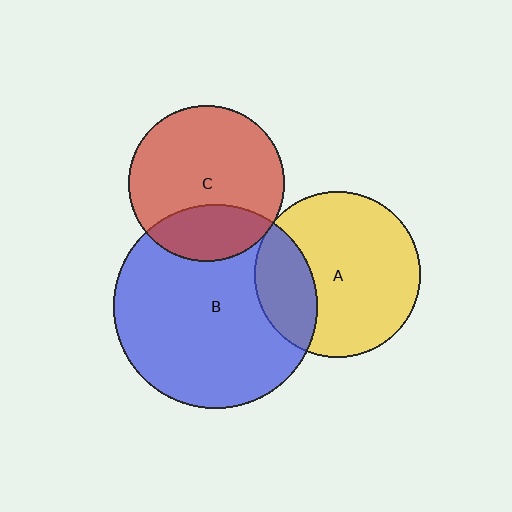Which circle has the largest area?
Circle B (blue).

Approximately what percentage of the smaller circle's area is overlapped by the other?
Approximately 5%.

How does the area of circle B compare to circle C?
Approximately 1.7 times.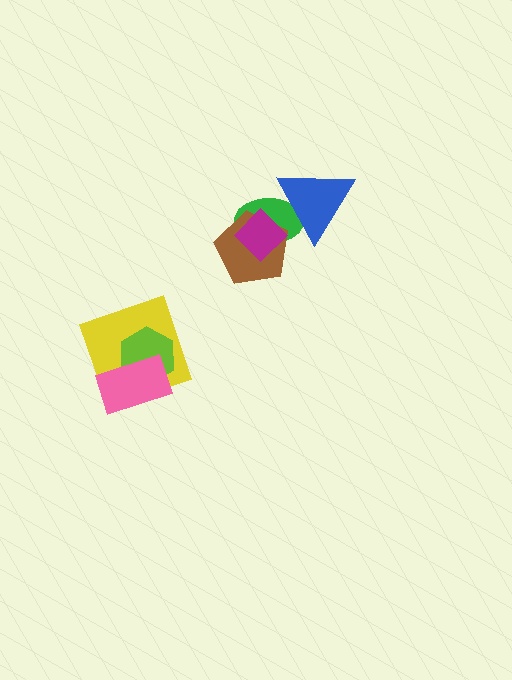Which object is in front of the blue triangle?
The magenta diamond is in front of the blue triangle.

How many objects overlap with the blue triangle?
2 objects overlap with the blue triangle.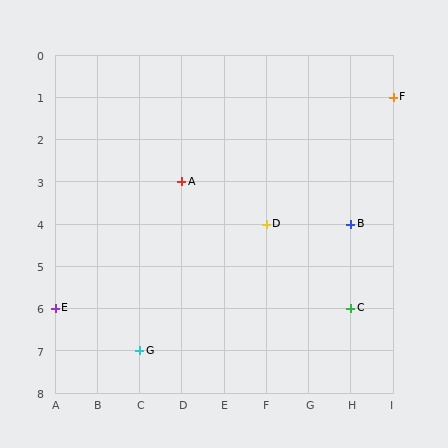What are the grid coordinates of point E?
Point E is at grid coordinates (A, 6).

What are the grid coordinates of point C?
Point C is at grid coordinates (H, 6).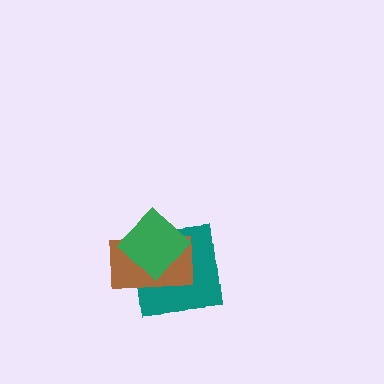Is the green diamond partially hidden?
No, no other shape covers it.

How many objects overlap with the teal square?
2 objects overlap with the teal square.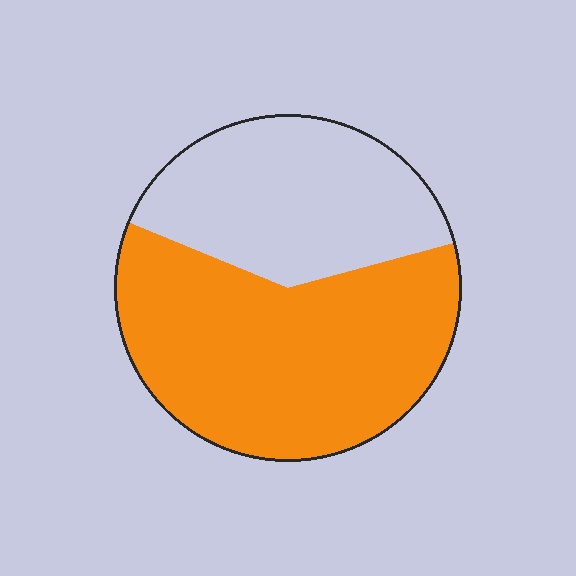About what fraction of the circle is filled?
About three fifths (3/5).